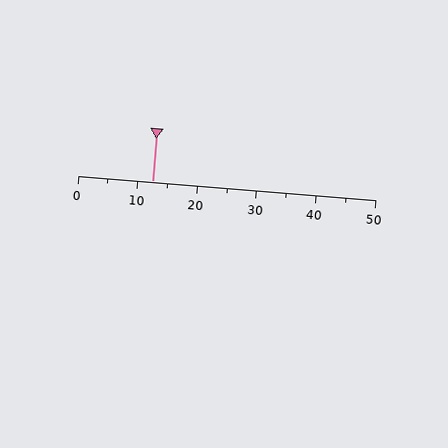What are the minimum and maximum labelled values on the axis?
The axis runs from 0 to 50.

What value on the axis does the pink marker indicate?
The marker indicates approximately 12.5.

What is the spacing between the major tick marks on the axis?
The major ticks are spaced 10 apart.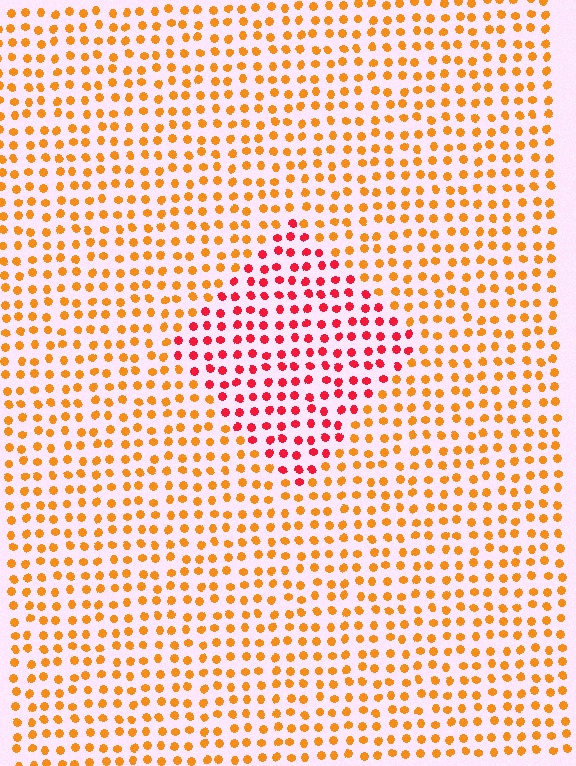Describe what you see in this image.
The image is filled with small orange elements in a uniform arrangement. A diamond-shaped region is visible where the elements are tinted to a slightly different hue, forming a subtle color boundary.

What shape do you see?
I see a diamond.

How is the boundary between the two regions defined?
The boundary is defined purely by a slight shift in hue (about 42 degrees). Spacing, size, and orientation are identical on both sides.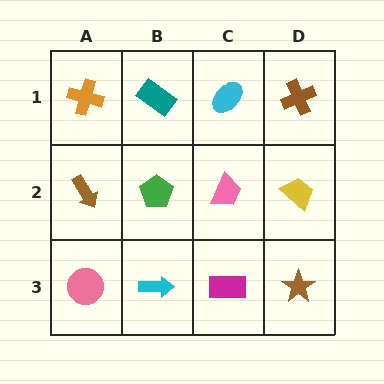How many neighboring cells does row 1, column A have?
2.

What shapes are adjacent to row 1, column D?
A yellow trapezoid (row 2, column D), a cyan ellipse (row 1, column C).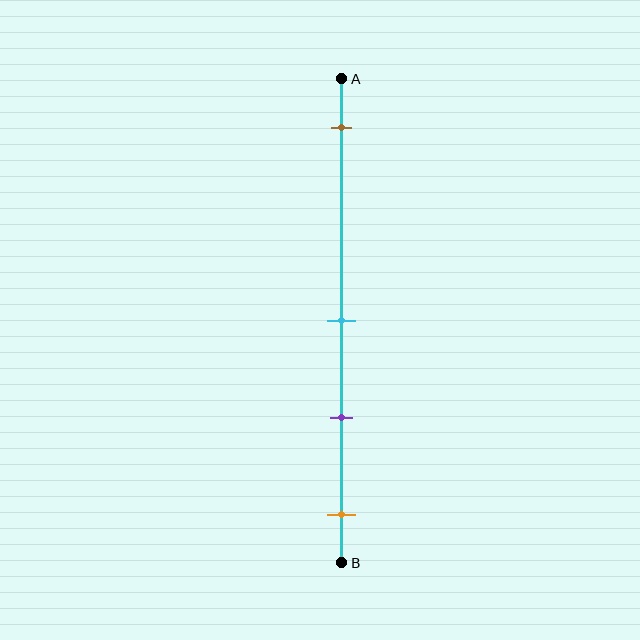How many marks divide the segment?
There are 4 marks dividing the segment.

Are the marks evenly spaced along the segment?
No, the marks are not evenly spaced.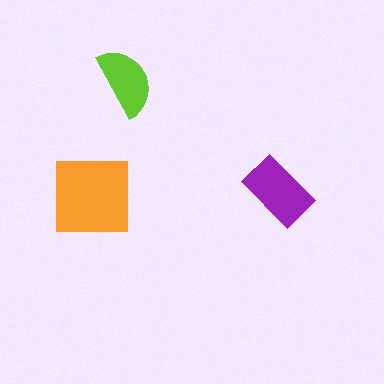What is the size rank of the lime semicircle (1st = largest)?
3rd.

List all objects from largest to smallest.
The orange square, the purple rectangle, the lime semicircle.